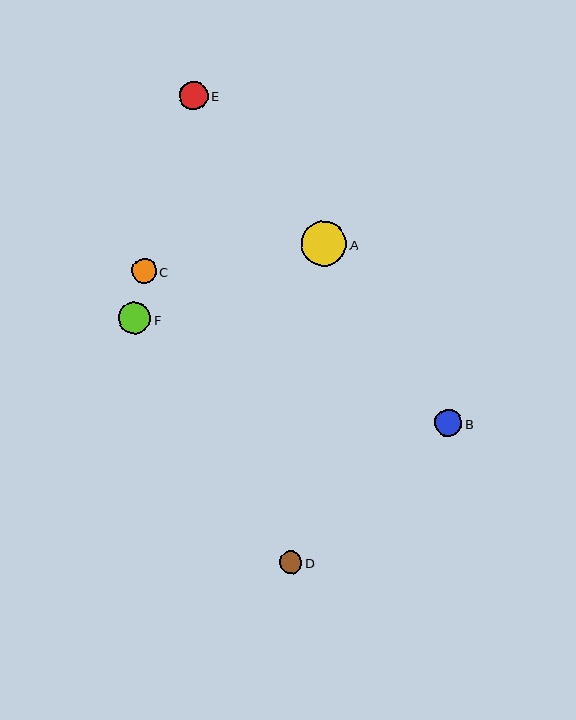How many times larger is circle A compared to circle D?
Circle A is approximately 2.0 times the size of circle D.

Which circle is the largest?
Circle A is the largest with a size of approximately 45 pixels.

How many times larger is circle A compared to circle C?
Circle A is approximately 1.8 times the size of circle C.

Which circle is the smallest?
Circle D is the smallest with a size of approximately 23 pixels.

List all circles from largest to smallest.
From largest to smallest: A, F, E, B, C, D.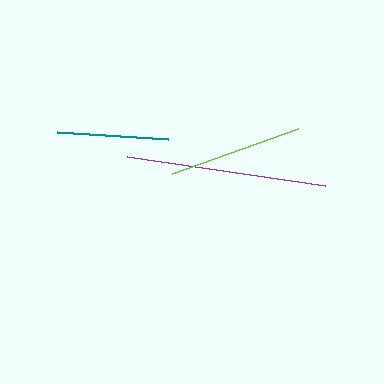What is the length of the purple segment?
The purple segment is approximately 200 pixels long.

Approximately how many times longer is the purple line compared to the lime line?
The purple line is approximately 1.5 times the length of the lime line.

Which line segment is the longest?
The purple line is the longest at approximately 200 pixels.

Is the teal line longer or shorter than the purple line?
The purple line is longer than the teal line.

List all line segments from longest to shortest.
From longest to shortest: purple, lime, teal.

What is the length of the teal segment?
The teal segment is approximately 111 pixels long.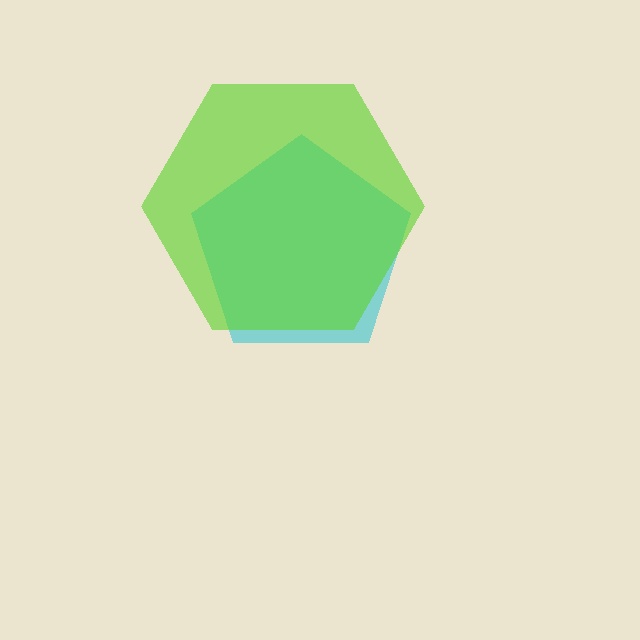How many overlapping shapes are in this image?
There are 2 overlapping shapes in the image.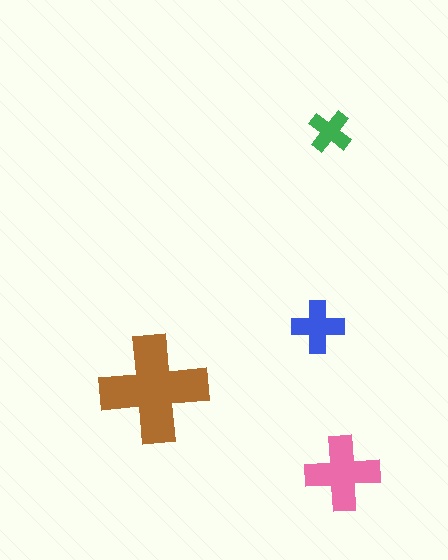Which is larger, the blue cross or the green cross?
The blue one.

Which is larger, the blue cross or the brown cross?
The brown one.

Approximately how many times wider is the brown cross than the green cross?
About 2.5 times wider.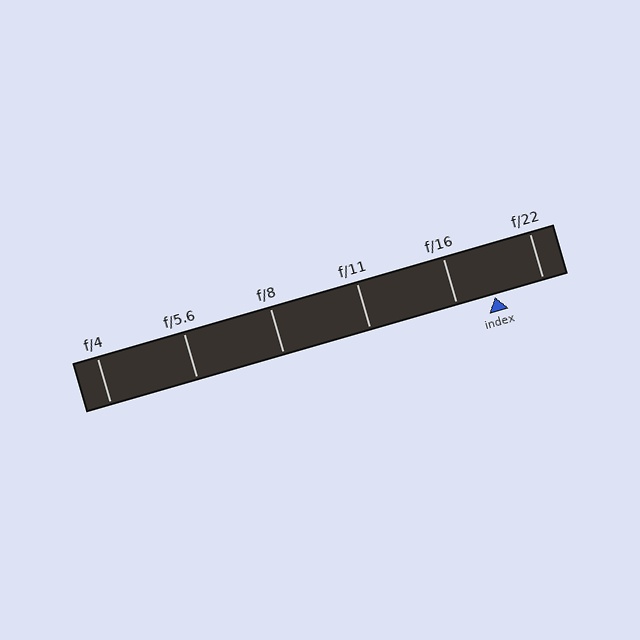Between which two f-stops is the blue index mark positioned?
The index mark is between f/16 and f/22.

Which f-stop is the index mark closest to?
The index mark is closest to f/16.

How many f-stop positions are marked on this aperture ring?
There are 6 f-stop positions marked.